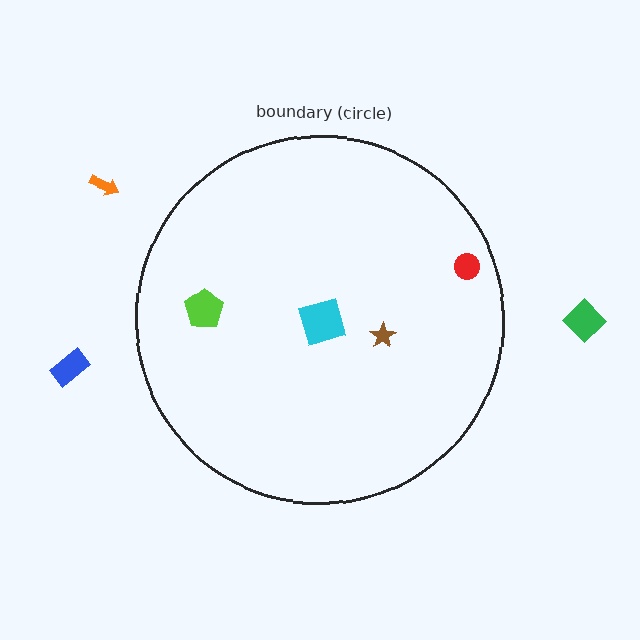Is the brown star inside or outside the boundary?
Inside.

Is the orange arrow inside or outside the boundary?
Outside.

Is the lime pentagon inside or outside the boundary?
Inside.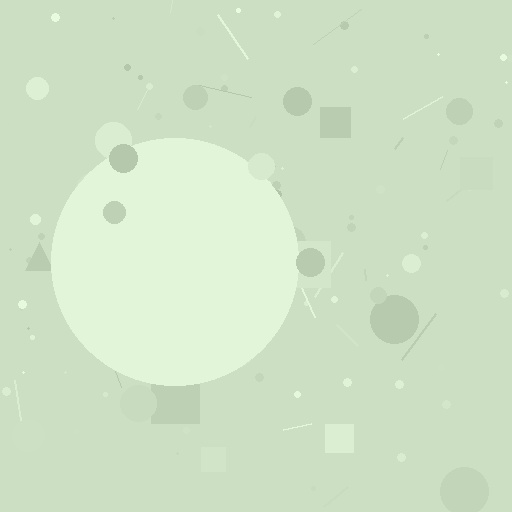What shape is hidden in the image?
A circle is hidden in the image.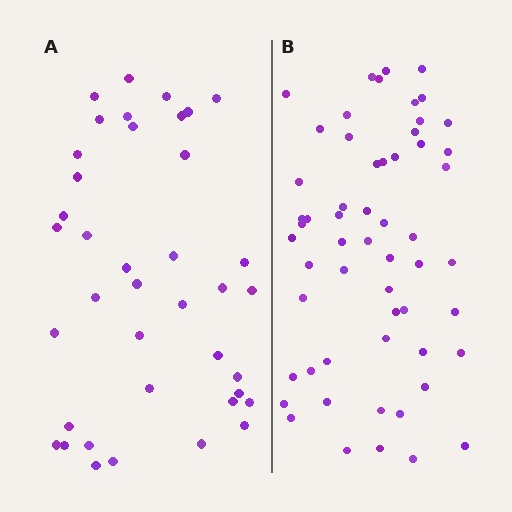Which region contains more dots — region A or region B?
Region B (the right region) has more dots.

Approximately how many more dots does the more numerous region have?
Region B has approximately 20 more dots than region A.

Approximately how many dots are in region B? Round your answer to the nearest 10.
About 60 dots. (The exact count is 57, which rounds to 60.)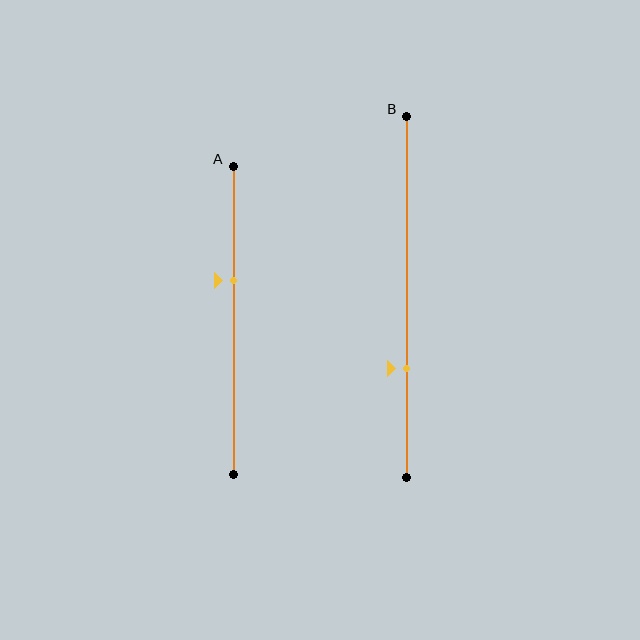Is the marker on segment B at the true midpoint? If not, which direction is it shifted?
No, the marker on segment B is shifted downward by about 20% of the segment length.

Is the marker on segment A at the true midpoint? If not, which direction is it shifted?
No, the marker on segment A is shifted upward by about 13% of the segment length.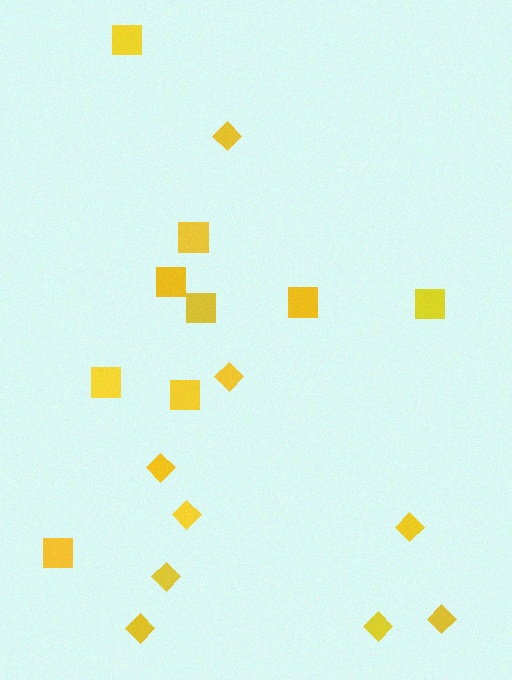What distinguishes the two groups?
There are 2 groups: one group of squares (9) and one group of diamonds (9).